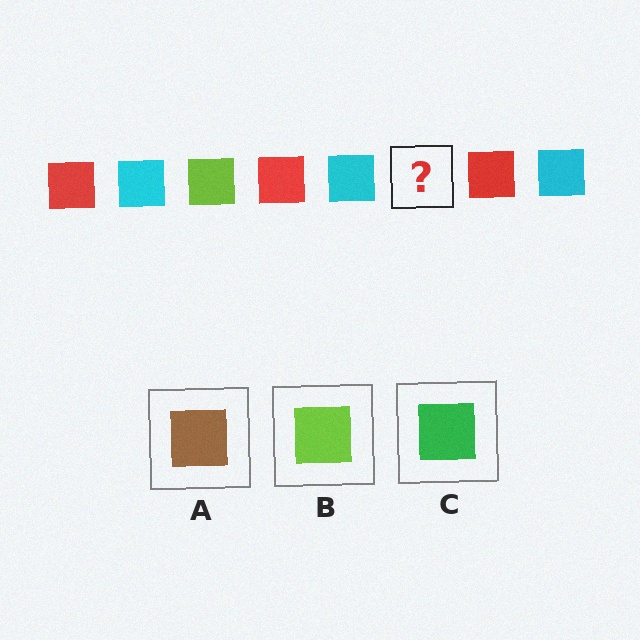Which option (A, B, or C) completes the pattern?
B.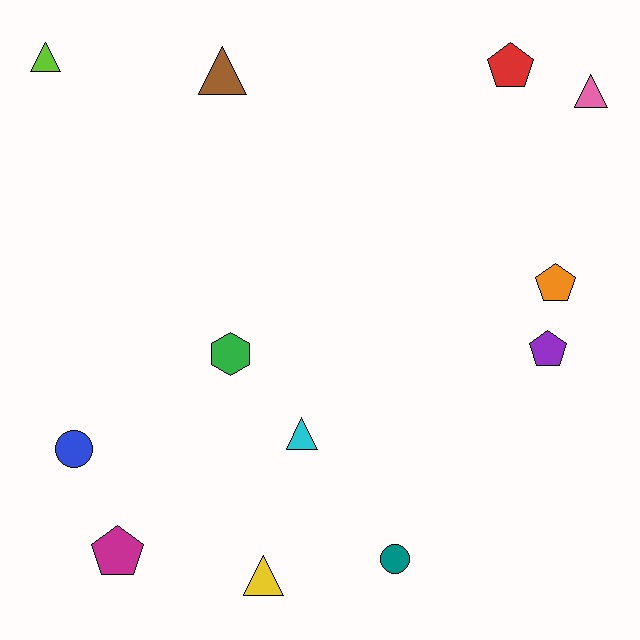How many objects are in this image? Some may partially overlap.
There are 12 objects.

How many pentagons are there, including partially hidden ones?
There are 4 pentagons.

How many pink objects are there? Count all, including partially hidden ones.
There is 1 pink object.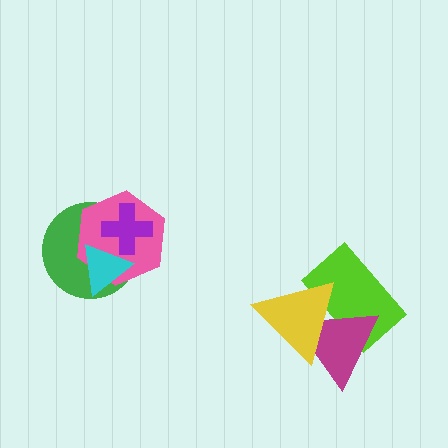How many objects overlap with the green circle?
3 objects overlap with the green circle.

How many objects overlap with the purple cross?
3 objects overlap with the purple cross.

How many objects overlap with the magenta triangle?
2 objects overlap with the magenta triangle.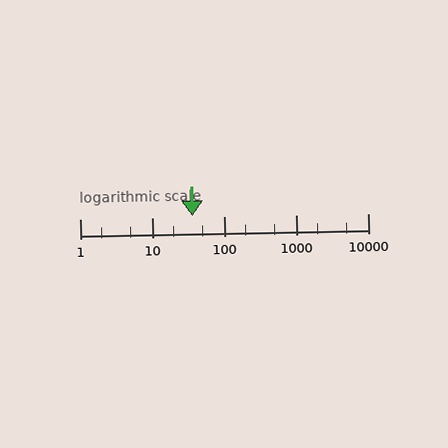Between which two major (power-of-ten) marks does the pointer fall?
The pointer is between 10 and 100.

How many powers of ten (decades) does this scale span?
The scale spans 4 decades, from 1 to 10000.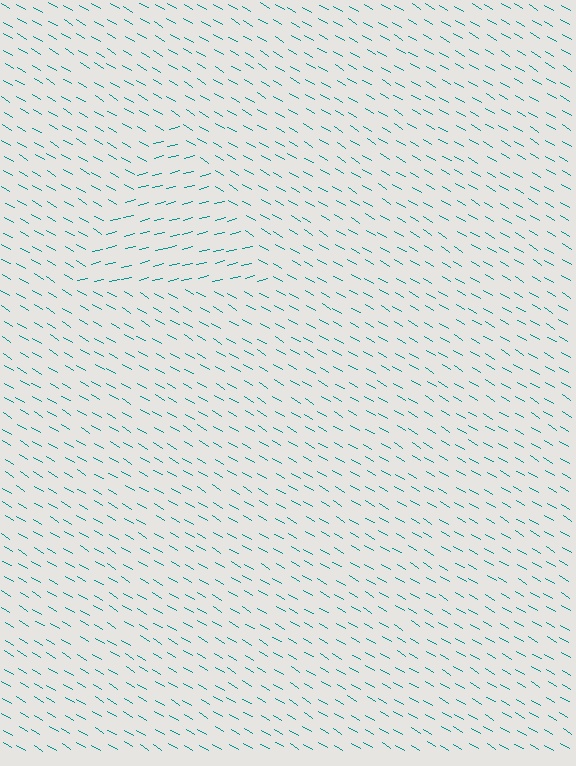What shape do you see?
I see a triangle.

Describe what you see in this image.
The image is filled with small teal line segments. A triangle region in the image has lines oriented differently from the surrounding lines, creating a visible texture boundary.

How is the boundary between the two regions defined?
The boundary is defined purely by a change in line orientation (approximately 45 degrees difference). All lines are the same color and thickness.